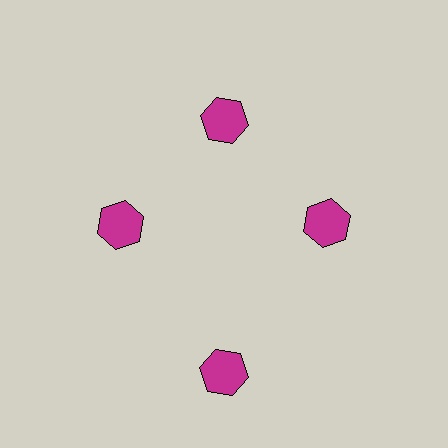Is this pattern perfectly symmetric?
No. The 4 magenta hexagons are arranged in a ring, but one element near the 6 o'clock position is pushed outward from the center, breaking the 4-fold rotational symmetry.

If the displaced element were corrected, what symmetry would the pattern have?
It would have 4-fold rotational symmetry — the pattern would map onto itself every 90 degrees.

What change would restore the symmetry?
The symmetry would be restored by moving it inward, back onto the ring so that all 4 hexagons sit at equal angles and equal distance from the center.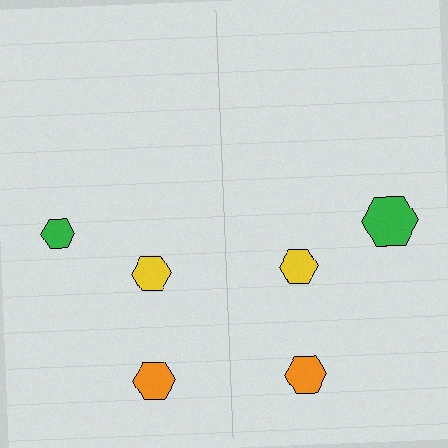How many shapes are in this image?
There are 6 shapes in this image.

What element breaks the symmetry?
The green hexagon on the right side has a different size than its mirror counterpart.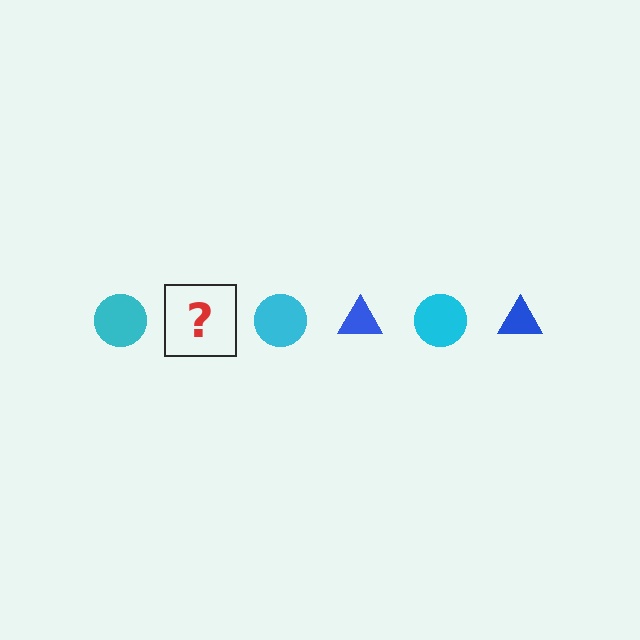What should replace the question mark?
The question mark should be replaced with a blue triangle.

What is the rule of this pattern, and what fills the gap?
The rule is that the pattern alternates between cyan circle and blue triangle. The gap should be filled with a blue triangle.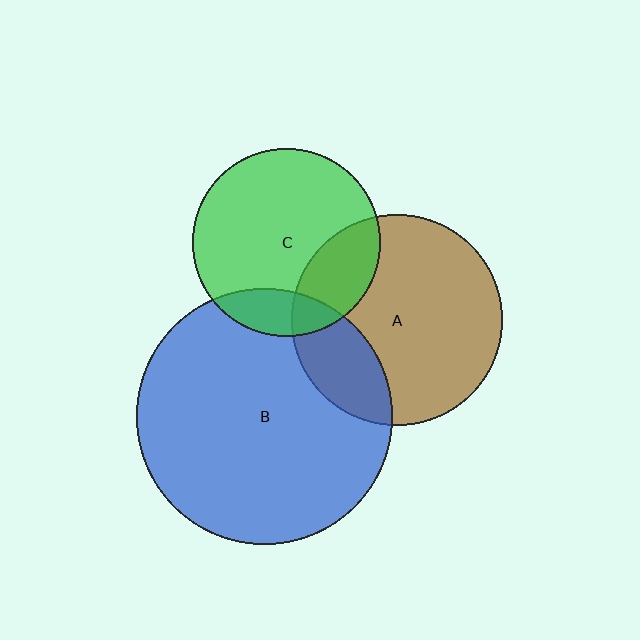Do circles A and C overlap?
Yes.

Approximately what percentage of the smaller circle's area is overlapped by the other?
Approximately 25%.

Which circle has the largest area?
Circle B (blue).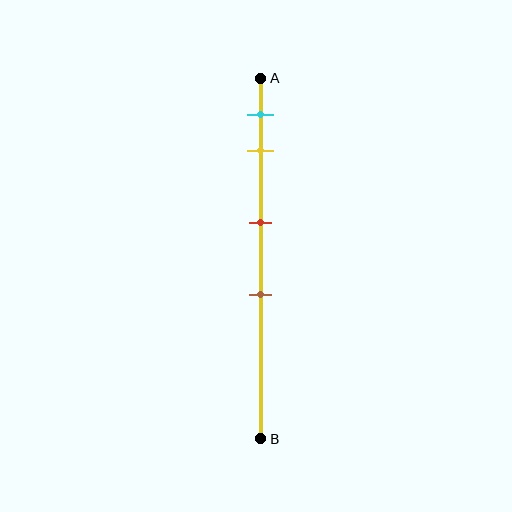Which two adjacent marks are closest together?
The cyan and yellow marks are the closest adjacent pair.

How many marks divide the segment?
There are 4 marks dividing the segment.